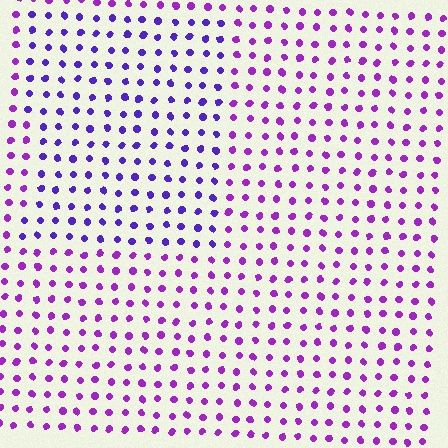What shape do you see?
I see a rectangle.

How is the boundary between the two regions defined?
The boundary is defined purely by a slight shift in hue (about 30 degrees). Spacing, size, and orientation are identical on both sides.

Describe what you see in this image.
The image is filled with small purple elements in a uniform arrangement. A rectangle-shaped region is visible where the elements are tinted to a slightly different hue, forming a subtle color boundary.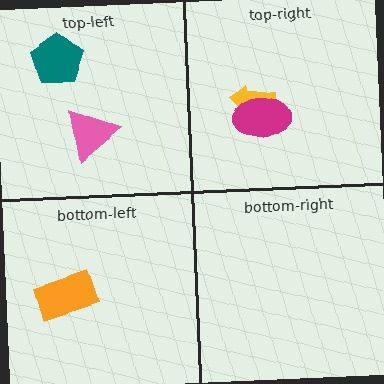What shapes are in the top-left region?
The teal pentagon, the pink triangle.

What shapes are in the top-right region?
The yellow arrow, the magenta ellipse.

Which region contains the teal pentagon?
The top-left region.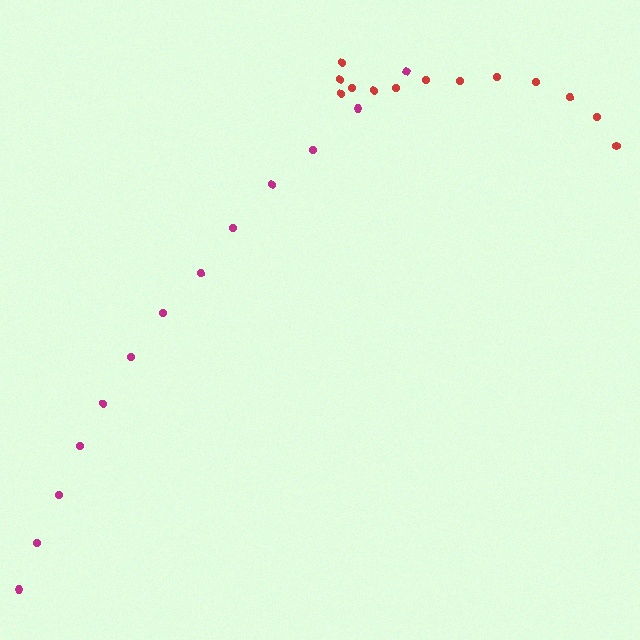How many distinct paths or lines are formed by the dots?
There are 2 distinct paths.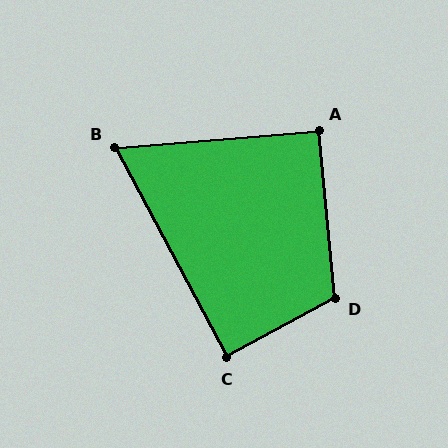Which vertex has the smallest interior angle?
B, at approximately 67 degrees.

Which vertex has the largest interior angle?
D, at approximately 113 degrees.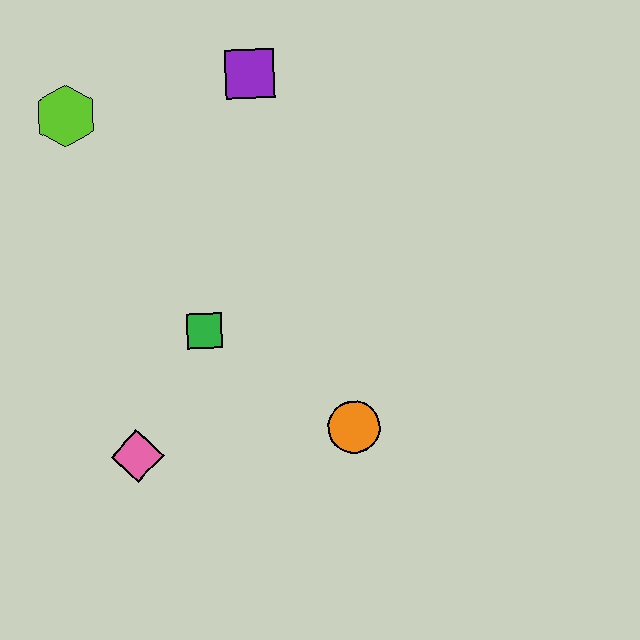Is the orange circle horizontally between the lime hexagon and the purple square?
No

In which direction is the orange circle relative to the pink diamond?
The orange circle is to the right of the pink diamond.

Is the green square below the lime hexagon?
Yes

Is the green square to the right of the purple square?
No